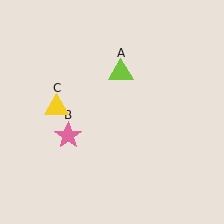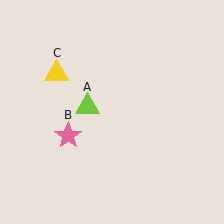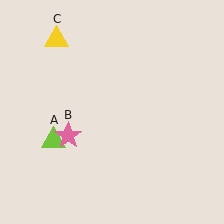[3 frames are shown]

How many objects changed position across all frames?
2 objects changed position: lime triangle (object A), yellow triangle (object C).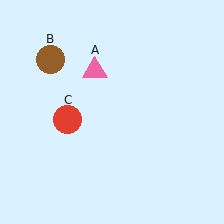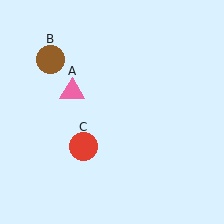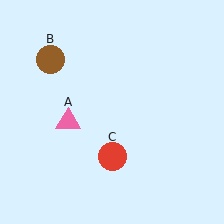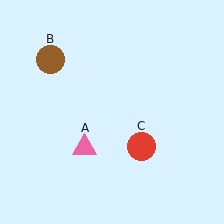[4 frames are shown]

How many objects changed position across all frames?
2 objects changed position: pink triangle (object A), red circle (object C).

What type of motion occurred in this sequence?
The pink triangle (object A), red circle (object C) rotated counterclockwise around the center of the scene.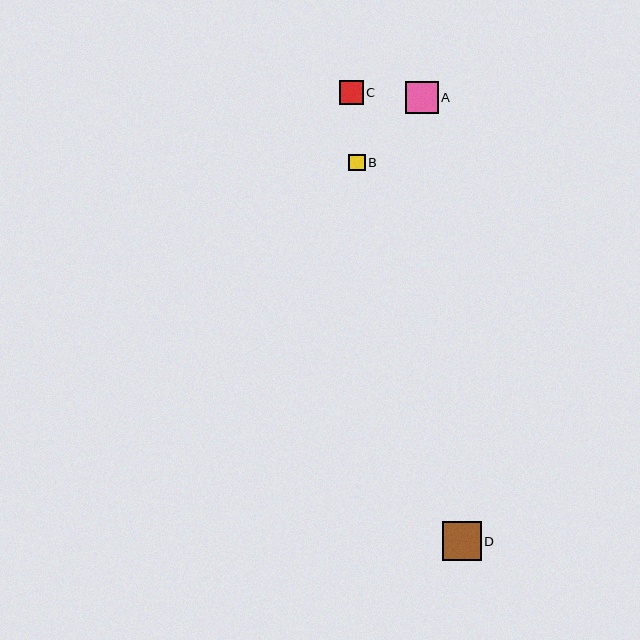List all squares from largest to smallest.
From largest to smallest: D, A, C, B.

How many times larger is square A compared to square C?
Square A is approximately 1.4 times the size of square C.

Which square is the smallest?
Square B is the smallest with a size of approximately 16 pixels.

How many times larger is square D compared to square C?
Square D is approximately 1.6 times the size of square C.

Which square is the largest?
Square D is the largest with a size of approximately 39 pixels.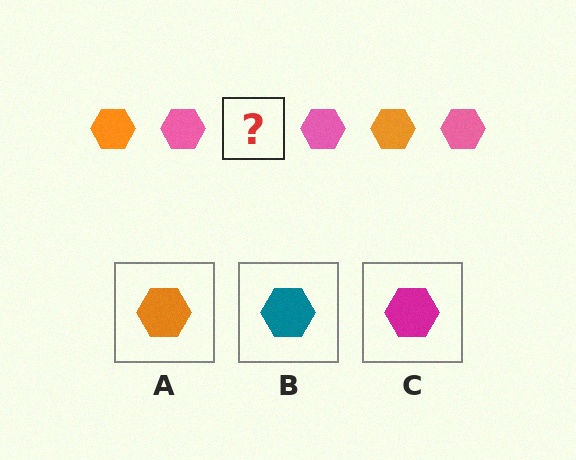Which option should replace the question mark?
Option A.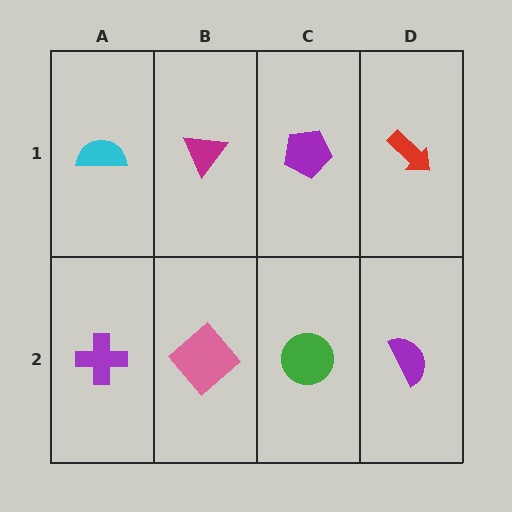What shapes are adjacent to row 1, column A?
A purple cross (row 2, column A), a magenta triangle (row 1, column B).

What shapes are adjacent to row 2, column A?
A cyan semicircle (row 1, column A), a pink diamond (row 2, column B).